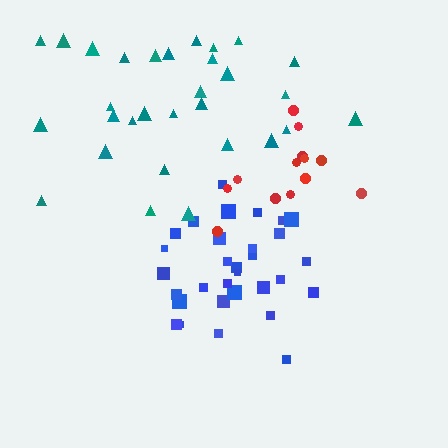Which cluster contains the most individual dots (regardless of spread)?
Blue (32).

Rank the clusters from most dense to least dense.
blue, red, teal.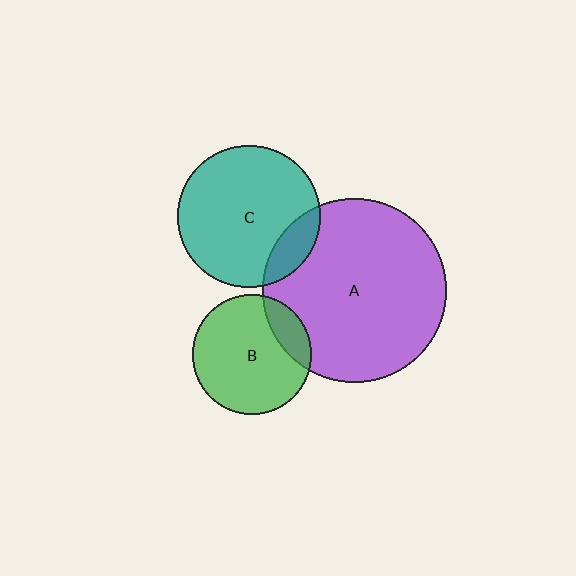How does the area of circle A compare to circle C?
Approximately 1.7 times.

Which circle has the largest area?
Circle A (purple).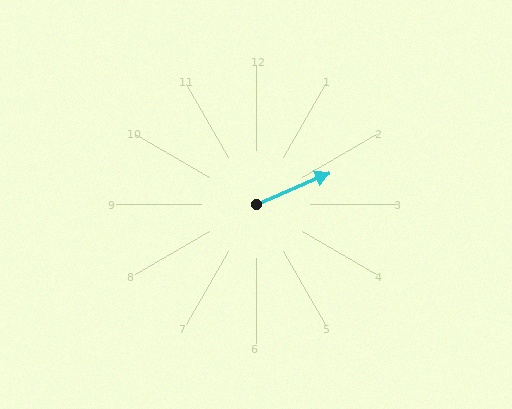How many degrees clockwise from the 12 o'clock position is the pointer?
Approximately 67 degrees.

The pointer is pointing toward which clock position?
Roughly 2 o'clock.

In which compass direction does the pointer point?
Northeast.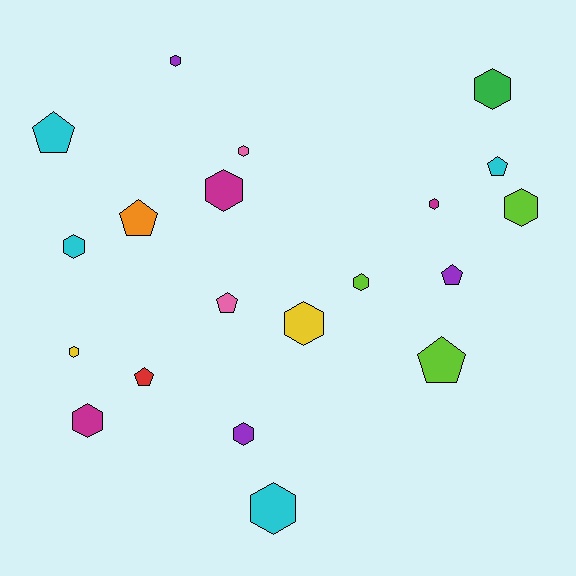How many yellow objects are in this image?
There are 2 yellow objects.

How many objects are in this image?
There are 20 objects.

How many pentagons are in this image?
There are 7 pentagons.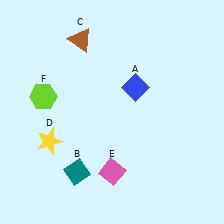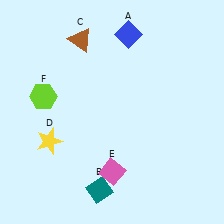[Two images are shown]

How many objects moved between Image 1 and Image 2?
2 objects moved between the two images.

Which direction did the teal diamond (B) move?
The teal diamond (B) moved right.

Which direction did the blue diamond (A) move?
The blue diamond (A) moved up.